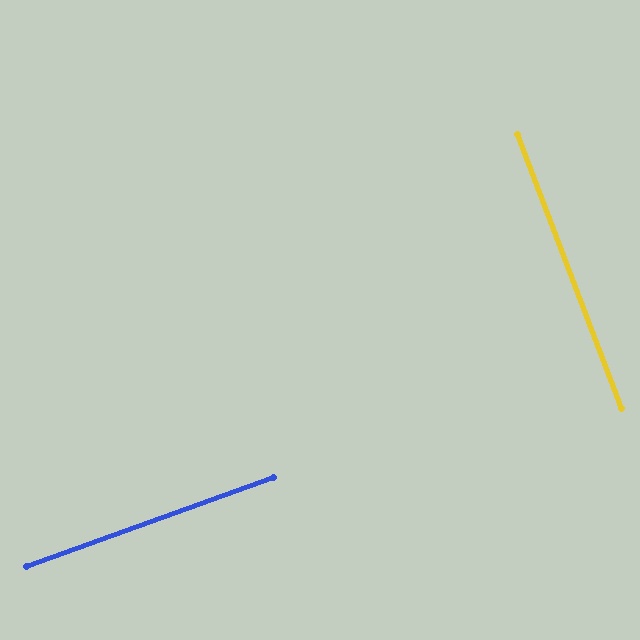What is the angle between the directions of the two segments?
Approximately 89 degrees.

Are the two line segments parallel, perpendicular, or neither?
Perpendicular — they meet at approximately 89°.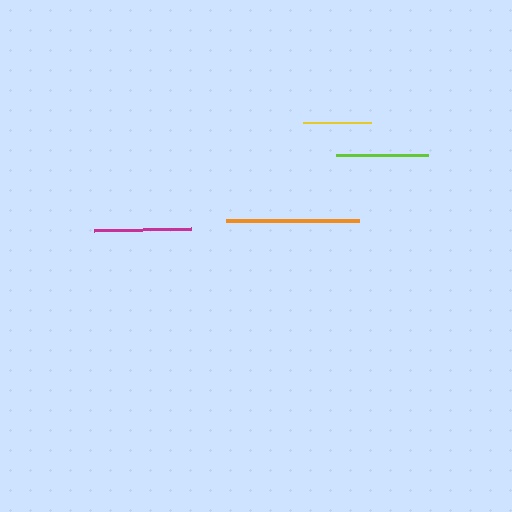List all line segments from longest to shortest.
From longest to shortest: orange, magenta, lime, yellow.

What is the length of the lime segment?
The lime segment is approximately 92 pixels long.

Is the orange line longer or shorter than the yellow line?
The orange line is longer than the yellow line.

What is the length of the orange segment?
The orange segment is approximately 133 pixels long.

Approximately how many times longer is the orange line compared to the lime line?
The orange line is approximately 1.5 times the length of the lime line.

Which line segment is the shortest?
The yellow line is the shortest at approximately 67 pixels.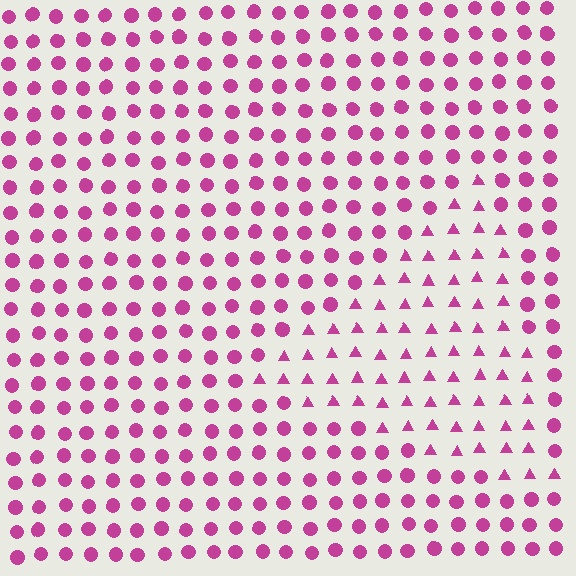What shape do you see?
I see a triangle.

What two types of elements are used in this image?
The image uses triangles inside the triangle region and circles outside it.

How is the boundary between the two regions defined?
The boundary is defined by a change in element shape: triangles inside vs. circles outside. All elements share the same color and spacing.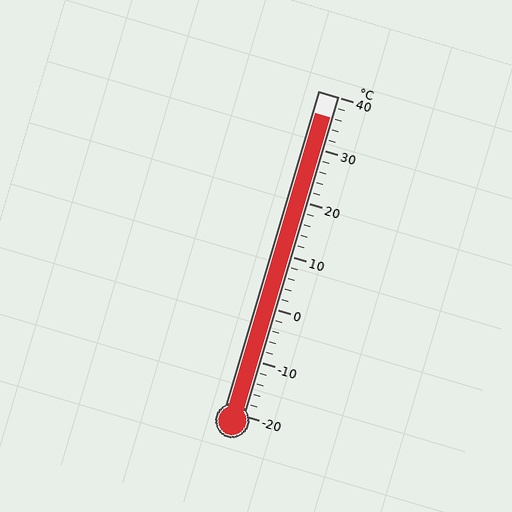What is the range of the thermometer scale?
The thermometer scale ranges from -20°C to 40°C.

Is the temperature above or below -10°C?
The temperature is above -10°C.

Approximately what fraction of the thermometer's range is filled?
The thermometer is filled to approximately 95% of its range.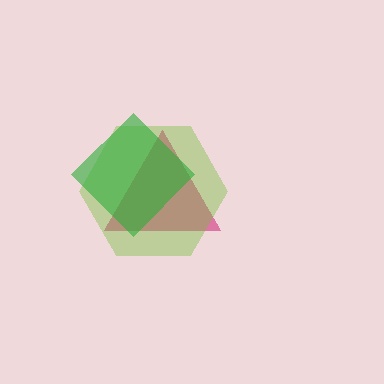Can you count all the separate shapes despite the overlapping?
Yes, there are 3 separate shapes.